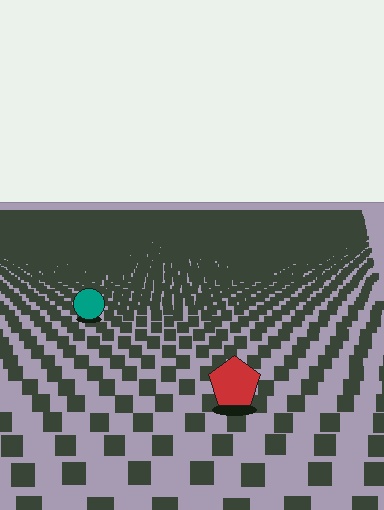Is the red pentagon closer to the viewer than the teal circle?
Yes. The red pentagon is closer — you can tell from the texture gradient: the ground texture is coarser near it.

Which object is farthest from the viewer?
The teal circle is farthest from the viewer. It appears smaller and the ground texture around it is denser.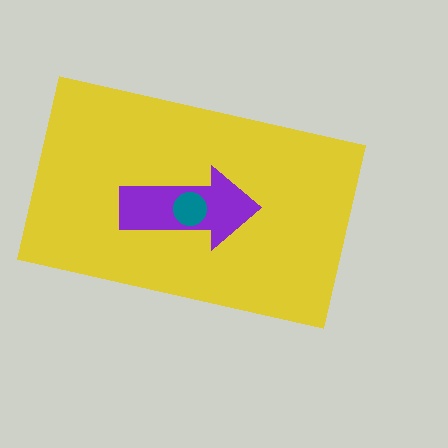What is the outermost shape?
The yellow rectangle.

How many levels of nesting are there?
3.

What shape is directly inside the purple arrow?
The teal circle.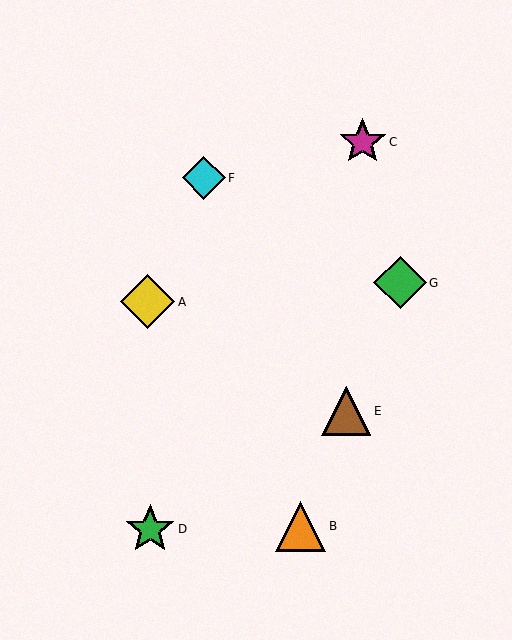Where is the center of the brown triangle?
The center of the brown triangle is at (346, 411).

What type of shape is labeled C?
Shape C is a magenta star.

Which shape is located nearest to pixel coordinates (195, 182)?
The cyan diamond (labeled F) at (204, 178) is nearest to that location.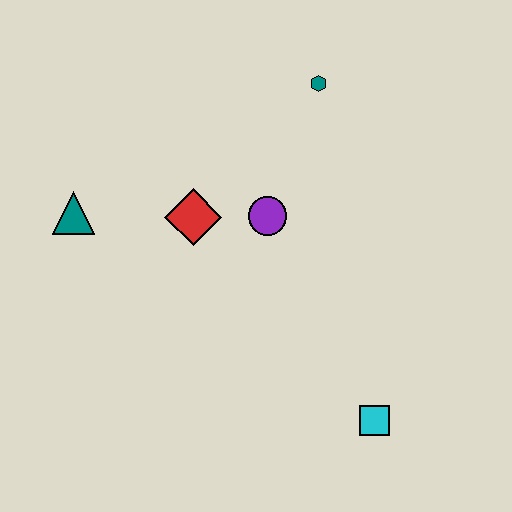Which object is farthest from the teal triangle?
The cyan square is farthest from the teal triangle.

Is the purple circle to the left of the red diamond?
No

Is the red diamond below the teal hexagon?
Yes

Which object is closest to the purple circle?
The red diamond is closest to the purple circle.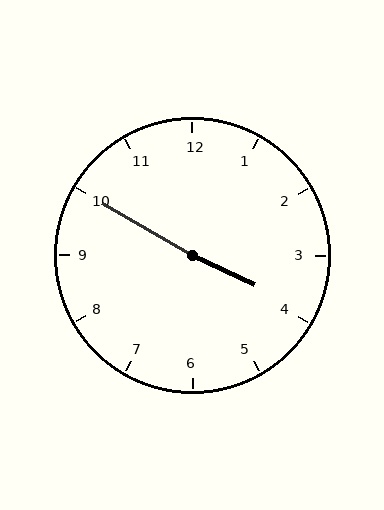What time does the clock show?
3:50.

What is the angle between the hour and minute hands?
Approximately 175 degrees.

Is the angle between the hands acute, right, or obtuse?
It is obtuse.